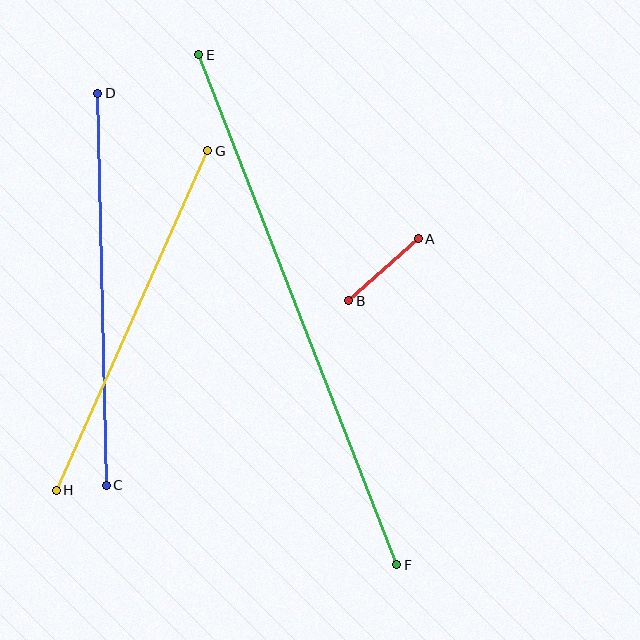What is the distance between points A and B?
The distance is approximately 93 pixels.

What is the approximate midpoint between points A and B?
The midpoint is at approximately (384, 270) pixels.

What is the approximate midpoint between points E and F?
The midpoint is at approximately (298, 310) pixels.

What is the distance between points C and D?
The distance is approximately 392 pixels.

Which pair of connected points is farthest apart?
Points E and F are farthest apart.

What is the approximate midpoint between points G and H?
The midpoint is at approximately (132, 321) pixels.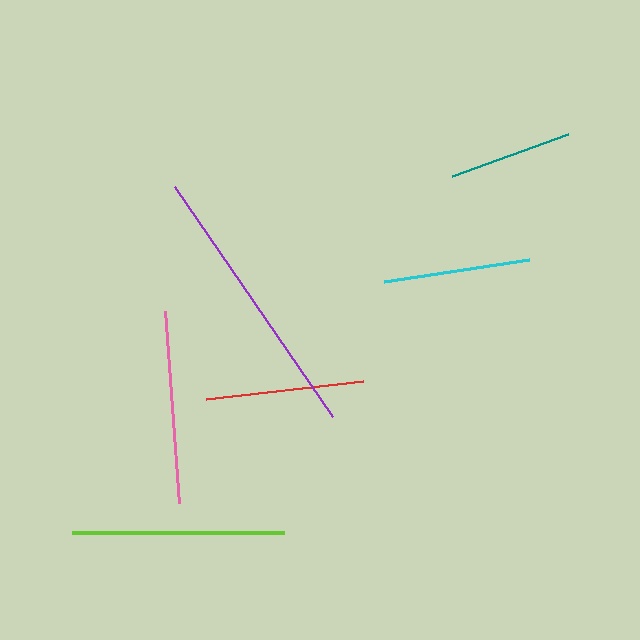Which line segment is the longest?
The purple line is the longest at approximately 279 pixels.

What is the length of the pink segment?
The pink segment is approximately 193 pixels long.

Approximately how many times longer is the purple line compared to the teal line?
The purple line is approximately 2.3 times the length of the teal line.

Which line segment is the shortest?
The teal line is the shortest at approximately 123 pixels.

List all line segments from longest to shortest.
From longest to shortest: purple, lime, pink, red, cyan, teal.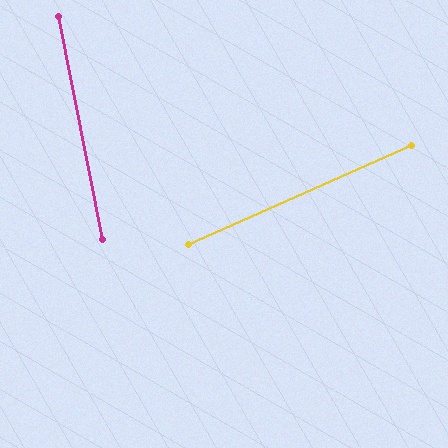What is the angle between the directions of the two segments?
Approximately 77 degrees.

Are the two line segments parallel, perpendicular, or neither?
Neither parallel nor perpendicular — they differ by about 77°.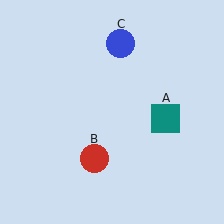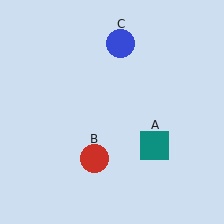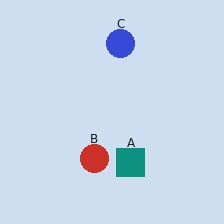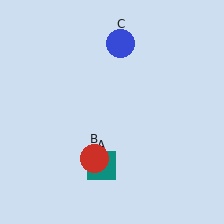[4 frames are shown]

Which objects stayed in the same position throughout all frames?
Red circle (object B) and blue circle (object C) remained stationary.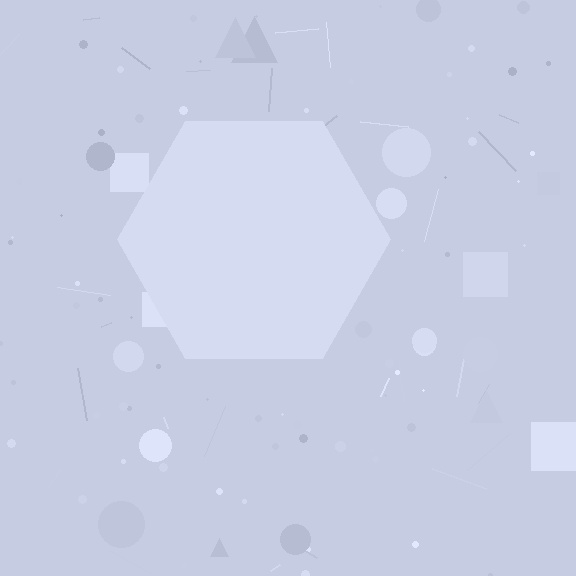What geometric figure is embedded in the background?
A hexagon is embedded in the background.